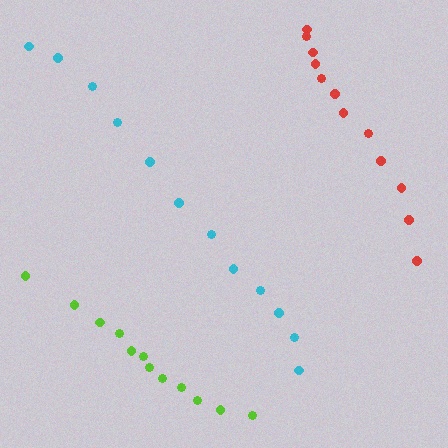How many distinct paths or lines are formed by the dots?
There are 3 distinct paths.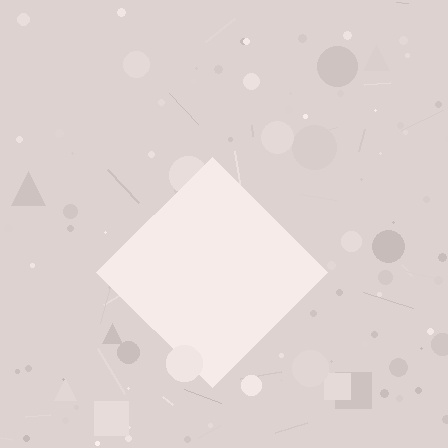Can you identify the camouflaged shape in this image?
The camouflaged shape is a diamond.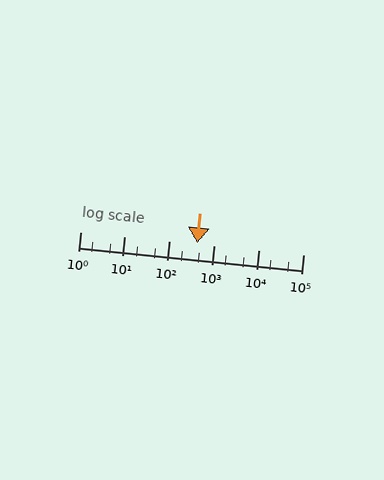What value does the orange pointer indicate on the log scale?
The pointer indicates approximately 410.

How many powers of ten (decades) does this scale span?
The scale spans 5 decades, from 1 to 100000.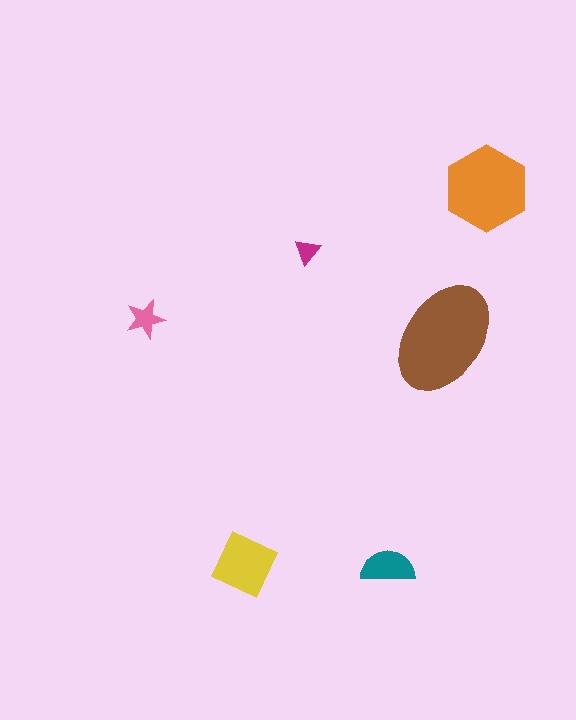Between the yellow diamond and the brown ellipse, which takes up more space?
The brown ellipse.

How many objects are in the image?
There are 6 objects in the image.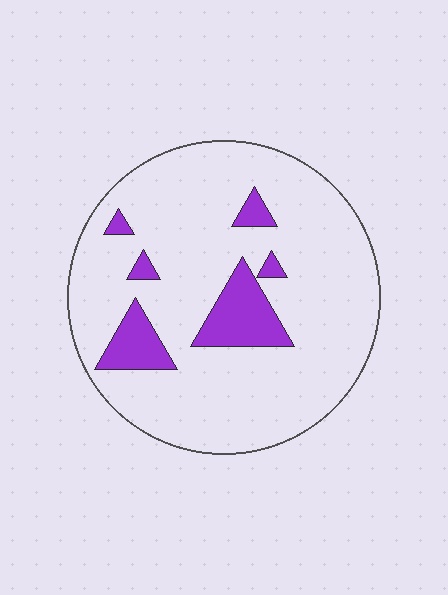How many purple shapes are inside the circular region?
6.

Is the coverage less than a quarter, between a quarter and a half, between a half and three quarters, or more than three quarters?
Less than a quarter.